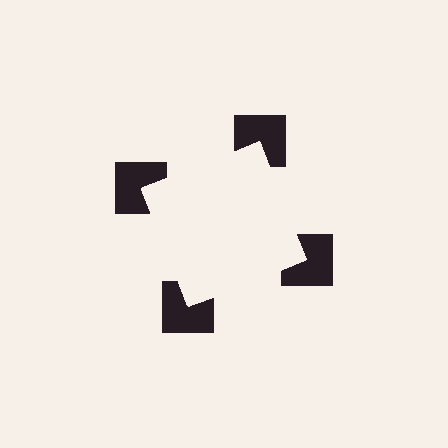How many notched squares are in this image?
There are 4 — one at each vertex of the illusory square.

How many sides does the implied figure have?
4 sides.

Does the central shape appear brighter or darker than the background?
It typically appears slightly brighter than the background, even though no actual brightness change is drawn.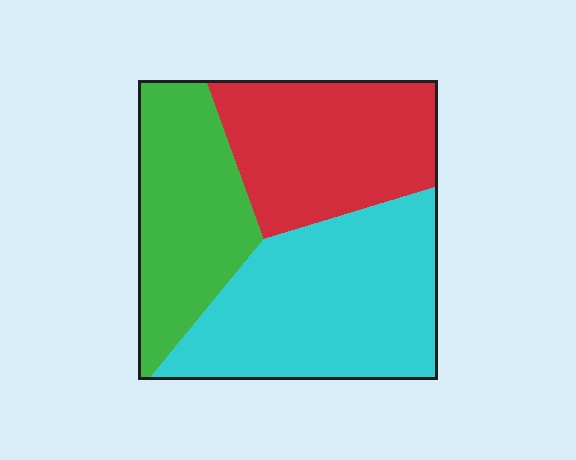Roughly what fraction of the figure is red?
Red takes up between a quarter and a half of the figure.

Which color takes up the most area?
Cyan, at roughly 40%.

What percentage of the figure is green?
Green takes up about one quarter (1/4) of the figure.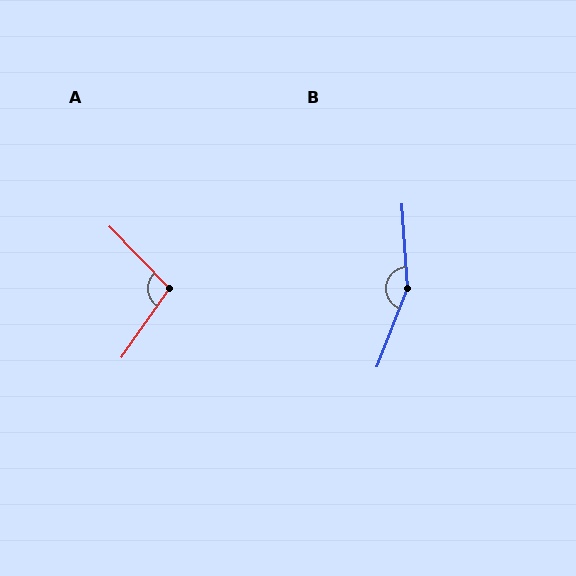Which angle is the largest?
B, at approximately 155 degrees.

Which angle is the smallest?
A, at approximately 101 degrees.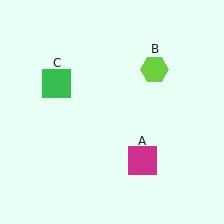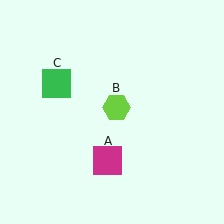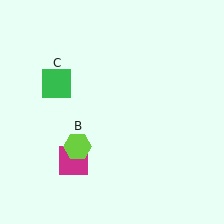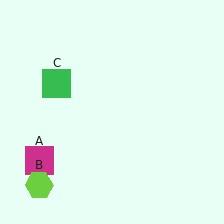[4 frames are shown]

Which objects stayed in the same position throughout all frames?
Green square (object C) remained stationary.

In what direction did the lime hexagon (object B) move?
The lime hexagon (object B) moved down and to the left.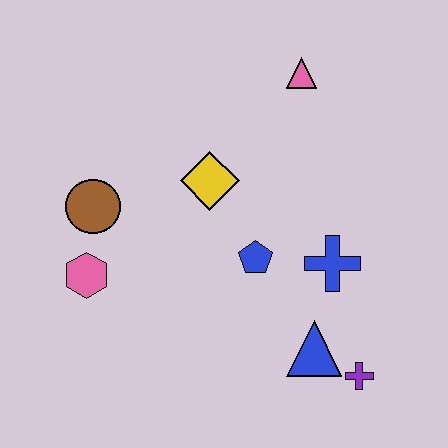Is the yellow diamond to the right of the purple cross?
No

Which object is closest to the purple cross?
The blue triangle is closest to the purple cross.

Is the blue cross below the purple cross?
No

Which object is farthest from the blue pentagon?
The pink triangle is farthest from the blue pentagon.